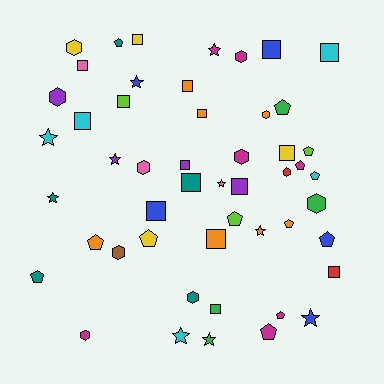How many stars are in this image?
There are 10 stars.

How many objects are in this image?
There are 50 objects.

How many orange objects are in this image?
There are 7 orange objects.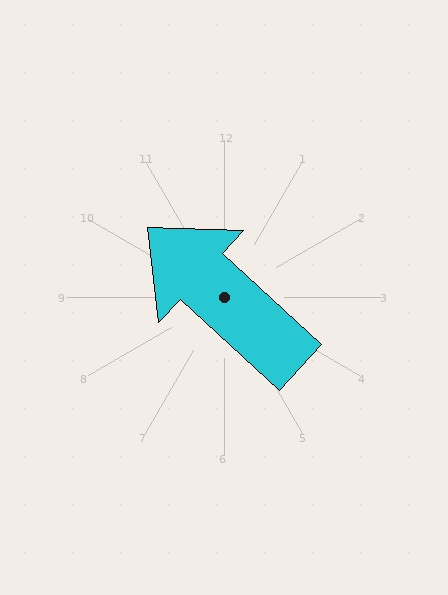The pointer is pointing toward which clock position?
Roughly 10 o'clock.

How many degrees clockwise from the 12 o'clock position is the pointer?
Approximately 313 degrees.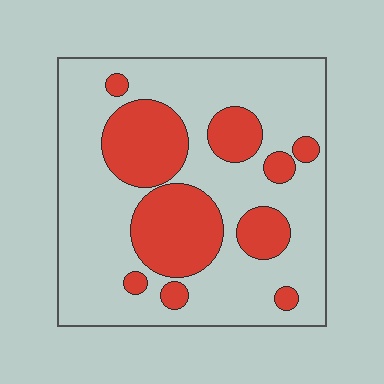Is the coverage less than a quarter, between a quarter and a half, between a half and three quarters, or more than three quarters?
Between a quarter and a half.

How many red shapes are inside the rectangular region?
10.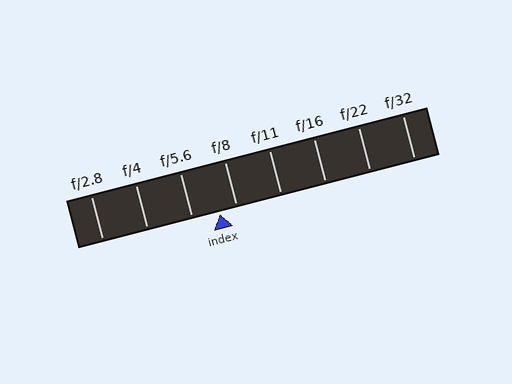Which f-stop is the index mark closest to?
The index mark is closest to f/8.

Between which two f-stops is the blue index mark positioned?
The index mark is between f/5.6 and f/8.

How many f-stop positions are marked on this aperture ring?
There are 8 f-stop positions marked.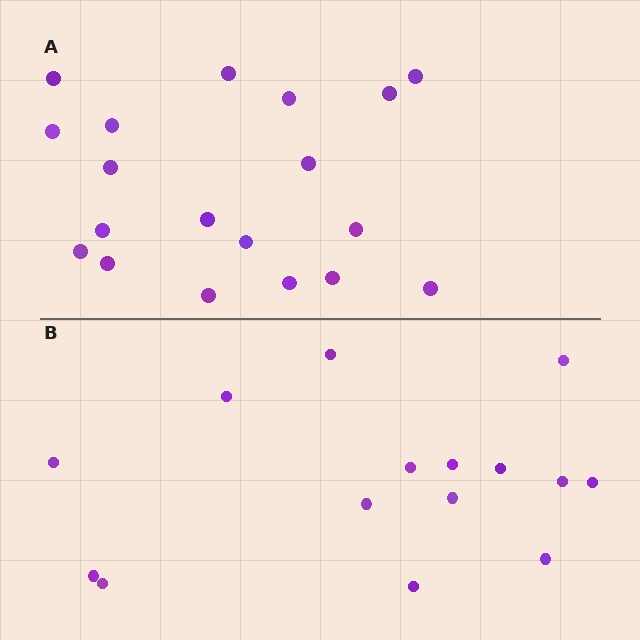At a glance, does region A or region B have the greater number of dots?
Region A (the top region) has more dots.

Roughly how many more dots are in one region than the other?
Region A has about 4 more dots than region B.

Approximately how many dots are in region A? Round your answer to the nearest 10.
About 20 dots. (The exact count is 19, which rounds to 20.)